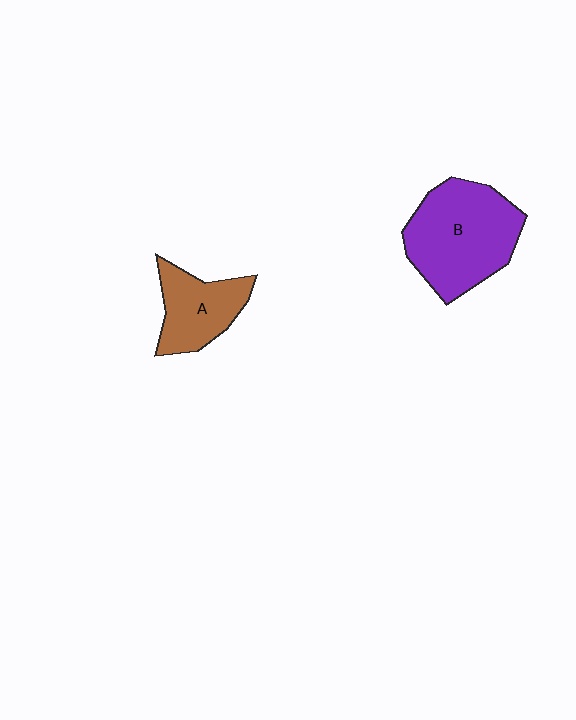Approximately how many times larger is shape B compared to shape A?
Approximately 1.7 times.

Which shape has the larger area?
Shape B (purple).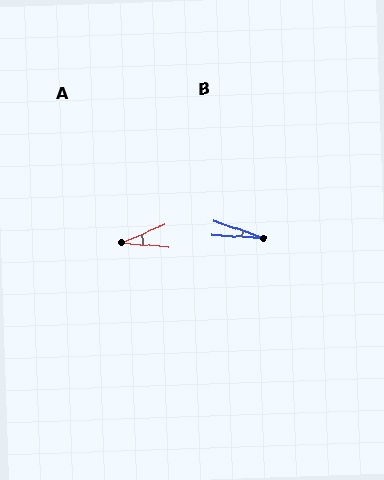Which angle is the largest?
A, at approximately 28 degrees.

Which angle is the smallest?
B, at approximately 15 degrees.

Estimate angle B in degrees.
Approximately 15 degrees.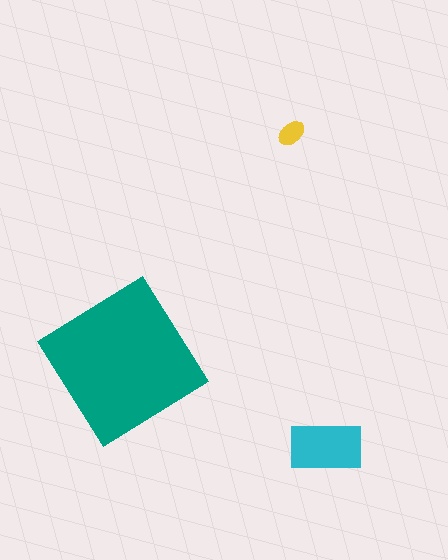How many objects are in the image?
There are 3 objects in the image.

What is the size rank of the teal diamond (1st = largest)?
1st.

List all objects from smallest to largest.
The yellow ellipse, the cyan rectangle, the teal diamond.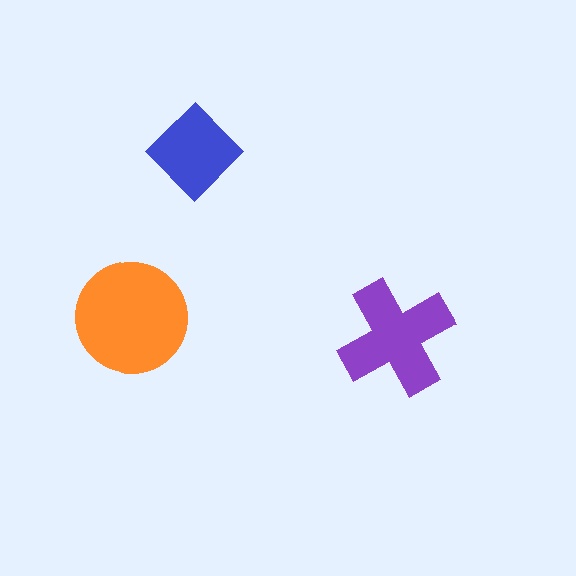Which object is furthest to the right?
The purple cross is rightmost.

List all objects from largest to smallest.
The orange circle, the purple cross, the blue diamond.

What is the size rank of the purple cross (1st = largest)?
2nd.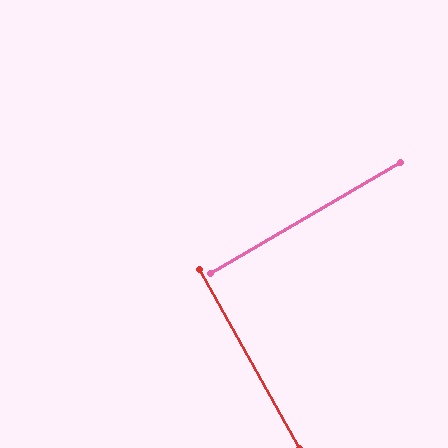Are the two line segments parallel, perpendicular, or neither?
Perpendicular — they meet at approximately 89°.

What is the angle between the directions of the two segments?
Approximately 89 degrees.